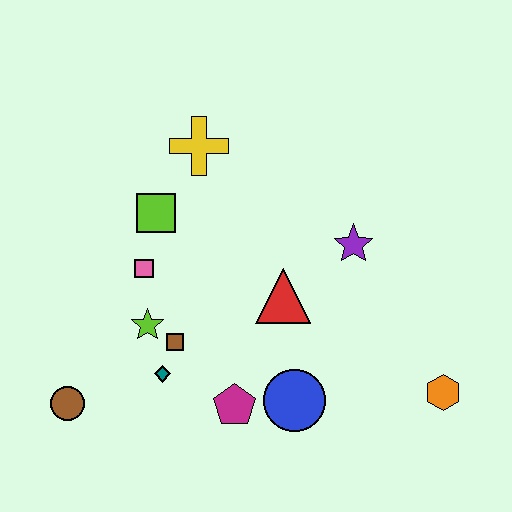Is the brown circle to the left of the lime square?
Yes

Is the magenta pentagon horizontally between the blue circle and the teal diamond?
Yes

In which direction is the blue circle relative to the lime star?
The blue circle is to the right of the lime star.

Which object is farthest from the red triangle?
The brown circle is farthest from the red triangle.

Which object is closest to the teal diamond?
The brown square is closest to the teal diamond.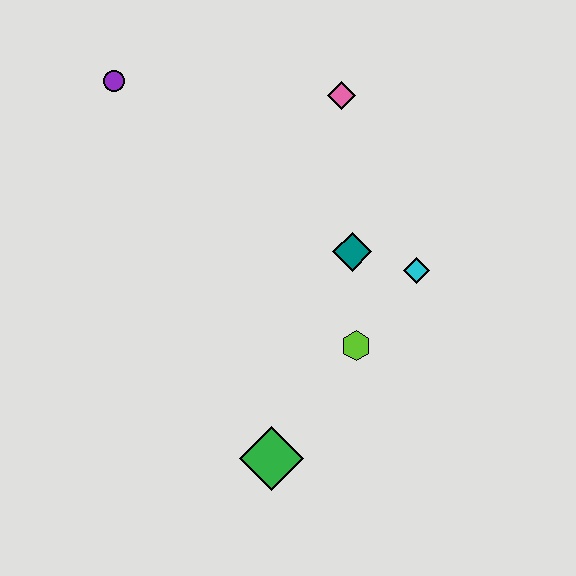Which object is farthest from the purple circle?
The green diamond is farthest from the purple circle.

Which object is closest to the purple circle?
The pink diamond is closest to the purple circle.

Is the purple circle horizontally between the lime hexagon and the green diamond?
No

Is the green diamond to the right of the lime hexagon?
No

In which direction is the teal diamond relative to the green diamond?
The teal diamond is above the green diamond.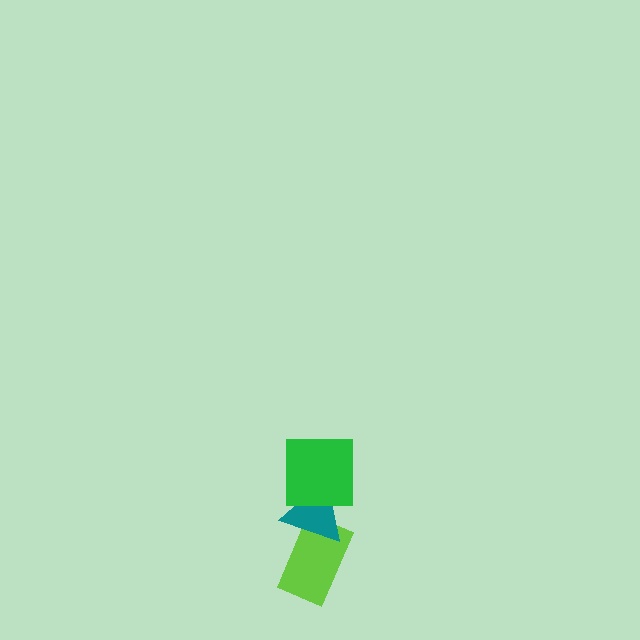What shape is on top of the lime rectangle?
The teal triangle is on top of the lime rectangle.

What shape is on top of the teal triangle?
The green square is on top of the teal triangle.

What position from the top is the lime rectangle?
The lime rectangle is 3rd from the top.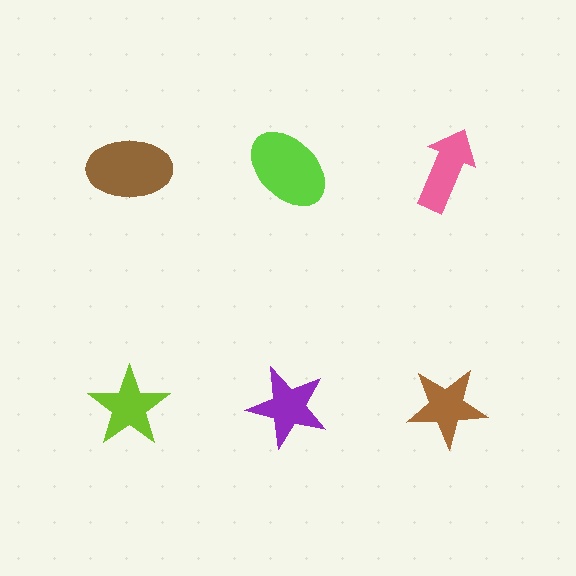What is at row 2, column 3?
A brown star.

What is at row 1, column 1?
A brown ellipse.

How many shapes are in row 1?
3 shapes.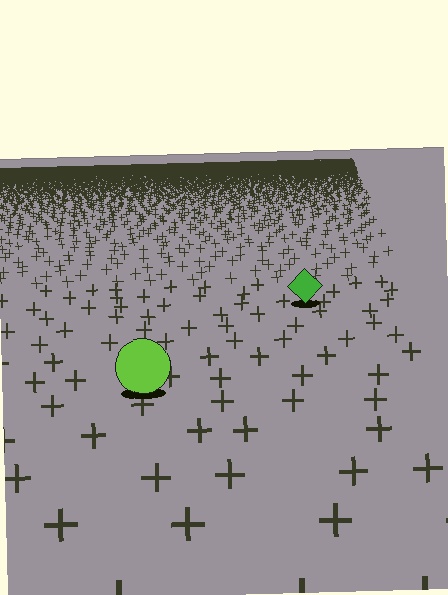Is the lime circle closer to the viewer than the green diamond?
Yes. The lime circle is closer — you can tell from the texture gradient: the ground texture is coarser near it.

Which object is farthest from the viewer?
The green diamond is farthest from the viewer. It appears smaller and the ground texture around it is denser.